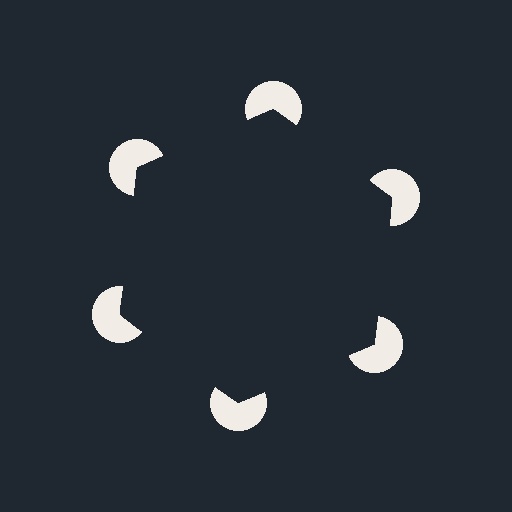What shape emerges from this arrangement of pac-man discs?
An illusory hexagon — its edges are inferred from the aligned wedge cuts in the pac-man discs, not physically drawn.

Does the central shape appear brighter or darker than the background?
It typically appears slightly darker than the background, even though no actual brightness change is drawn.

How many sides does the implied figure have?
6 sides.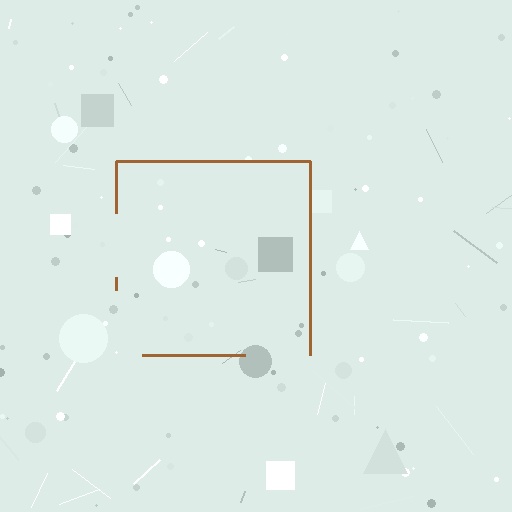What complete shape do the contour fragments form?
The contour fragments form a square.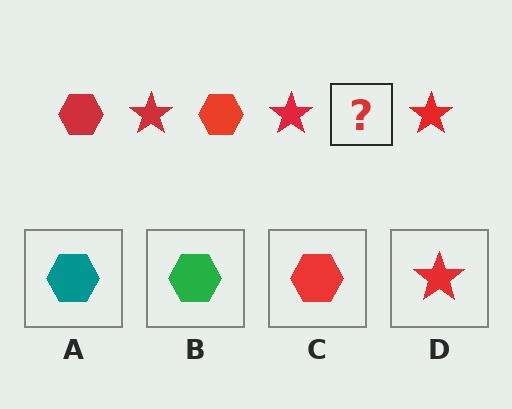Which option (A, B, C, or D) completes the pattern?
C.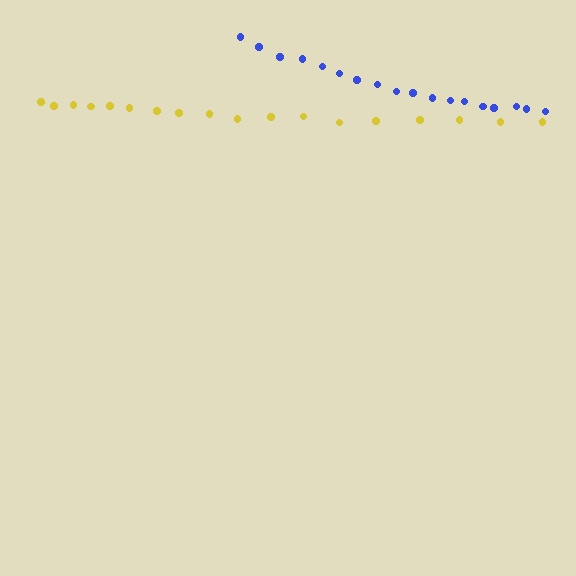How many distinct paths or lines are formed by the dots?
There are 2 distinct paths.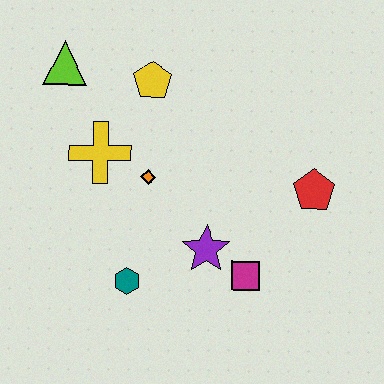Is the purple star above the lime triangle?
No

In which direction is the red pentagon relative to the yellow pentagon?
The red pentagon is to the right of the yellow pentagon.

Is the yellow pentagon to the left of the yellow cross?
No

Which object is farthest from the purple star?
The lime triangle is farthest from the purple star.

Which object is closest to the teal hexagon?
The purple star is closest to the teal hexagon.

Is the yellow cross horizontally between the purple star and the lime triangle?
Yes